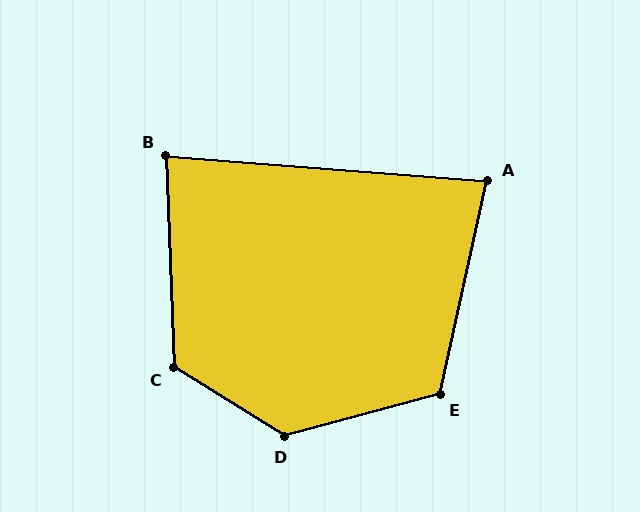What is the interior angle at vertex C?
Approximately 124 degrees (obtuse).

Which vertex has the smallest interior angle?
A, at approximately 82 degrees.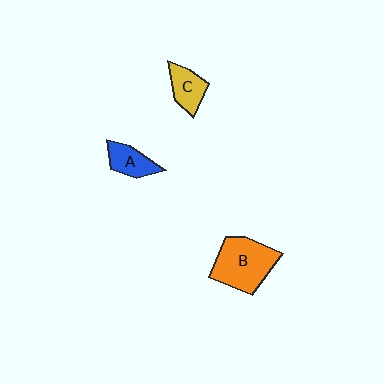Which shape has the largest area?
Shape B (orange).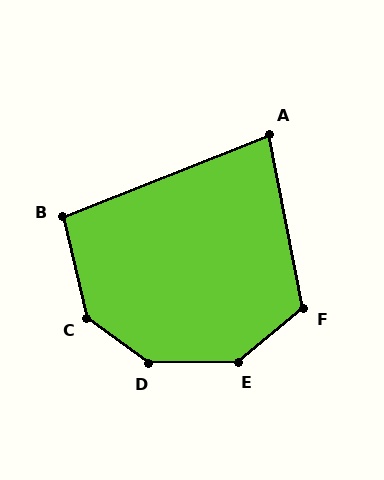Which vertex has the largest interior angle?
D, at approximately 143 degrees.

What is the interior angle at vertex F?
Approximately 119 degrees (obtuse).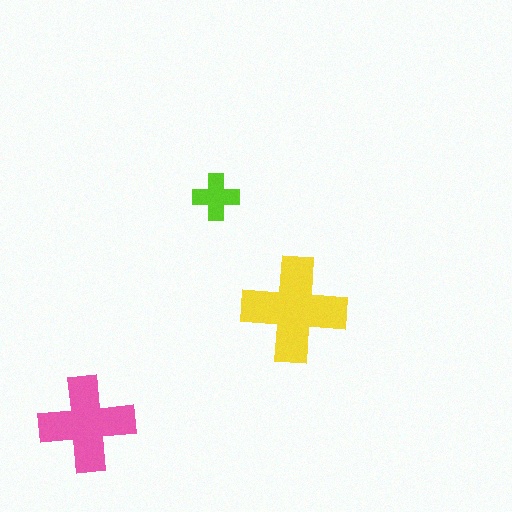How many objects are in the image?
There are 3 objects in the image.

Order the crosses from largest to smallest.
the yellow one, the pink one, the lime one.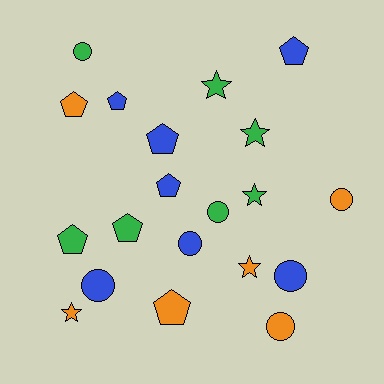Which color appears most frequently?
Green, with 7 objects.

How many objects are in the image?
There are 20 objects.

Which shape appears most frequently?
Pentagon, with 8 objects.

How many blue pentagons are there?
There are 4 blue pentagons.